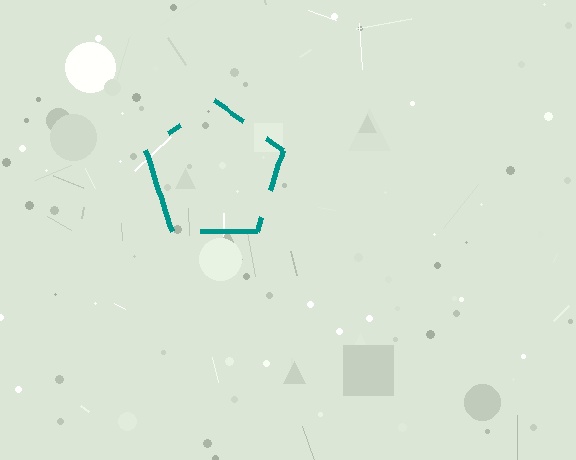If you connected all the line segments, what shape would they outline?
They would outline a pentagon.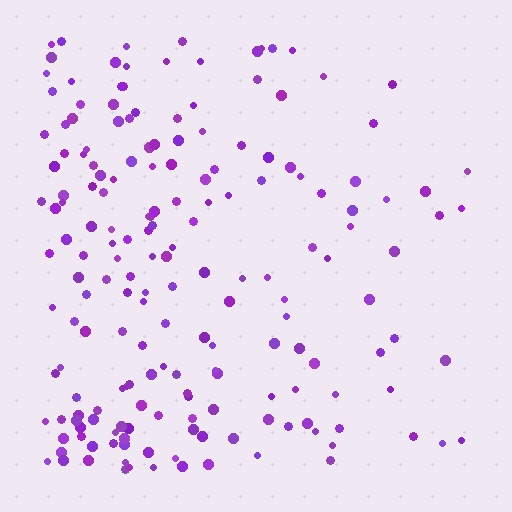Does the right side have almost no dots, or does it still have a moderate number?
Still a moderate number, just noticeably fewer than the left.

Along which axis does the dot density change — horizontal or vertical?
Horizontal.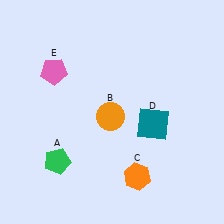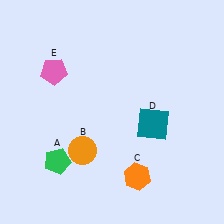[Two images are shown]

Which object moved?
The orange circle (B) moved down.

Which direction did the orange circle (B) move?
The orange circle (B) moved down.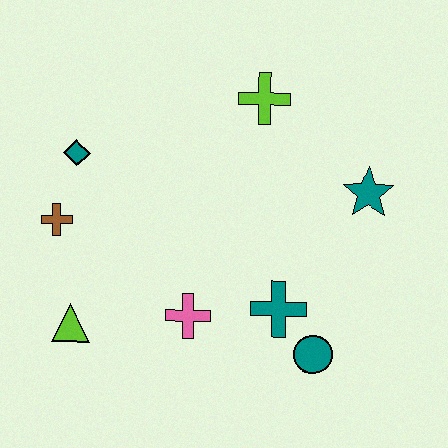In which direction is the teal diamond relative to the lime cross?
The teal diamond is to the left of the lime cross.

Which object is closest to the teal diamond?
The brown cross is closest to the teal diamond.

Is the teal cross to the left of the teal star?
Yes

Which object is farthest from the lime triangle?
The teal star is farthest from the lime triangle.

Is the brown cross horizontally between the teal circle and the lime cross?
No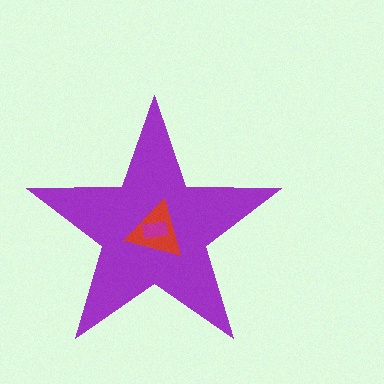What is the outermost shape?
The purple star.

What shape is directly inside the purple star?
The red triangle.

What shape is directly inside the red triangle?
The magenta rectangle.